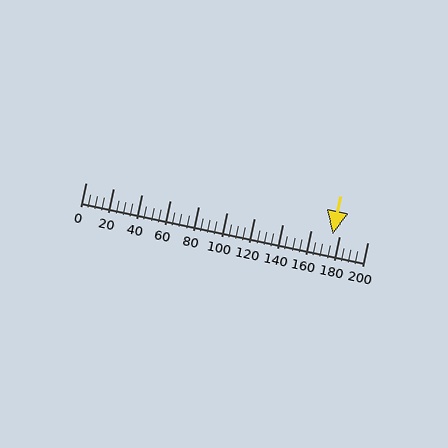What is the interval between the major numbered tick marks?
The major tick marks are spaced 20 units apart.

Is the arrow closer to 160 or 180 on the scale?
The arrow is closer to 180.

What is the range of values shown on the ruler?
The ruler shows values from 0 to 200.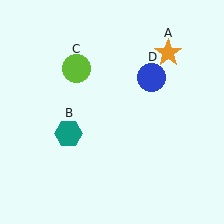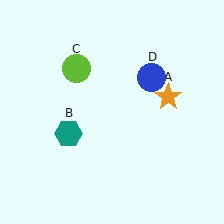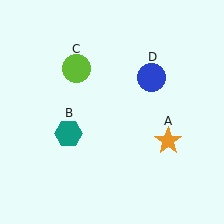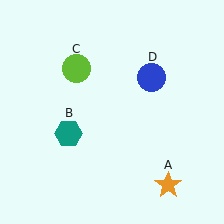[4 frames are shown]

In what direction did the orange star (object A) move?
The orange star (object A) moved down.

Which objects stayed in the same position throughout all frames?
Teal hexagon (object B) and lime circle (object C) and blue circle (object D) remained stationary.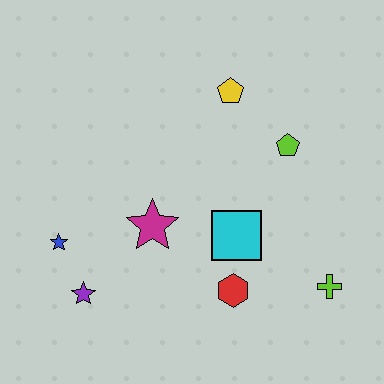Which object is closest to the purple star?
The blue star is closest to the purple star.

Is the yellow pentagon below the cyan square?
No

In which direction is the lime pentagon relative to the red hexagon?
The lime pentagon is above the red hexagon.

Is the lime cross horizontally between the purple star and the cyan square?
No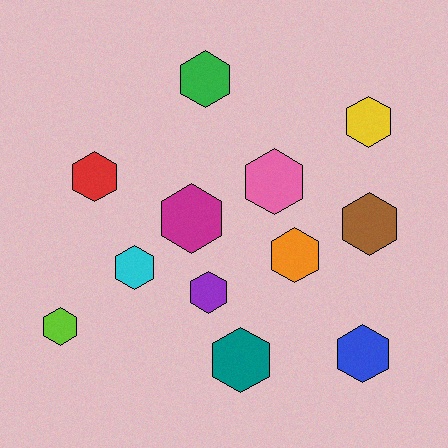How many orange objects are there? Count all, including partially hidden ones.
There is 1 orange object.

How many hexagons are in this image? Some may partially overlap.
There are 12 hexagons.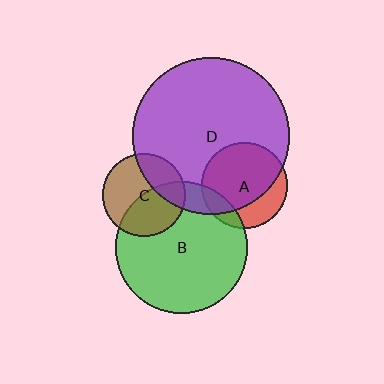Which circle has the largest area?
Circle D (purple).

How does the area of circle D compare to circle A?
Approximately 3.3 times.